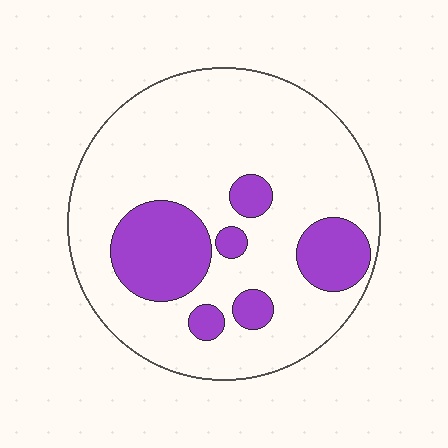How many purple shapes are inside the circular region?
6.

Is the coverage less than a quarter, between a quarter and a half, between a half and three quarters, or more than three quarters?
Less than a quarter.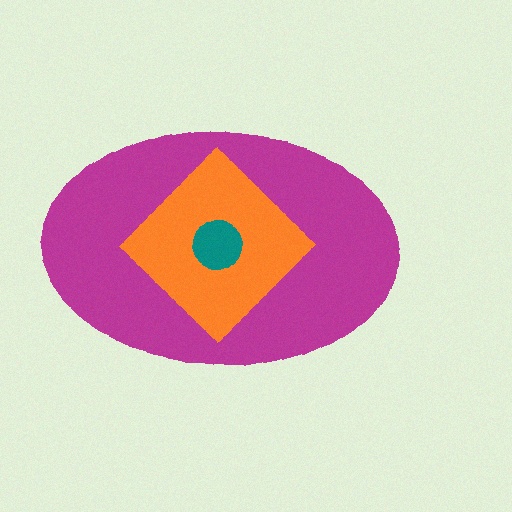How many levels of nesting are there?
3.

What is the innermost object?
The teal circle.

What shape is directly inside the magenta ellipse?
The orange diamond.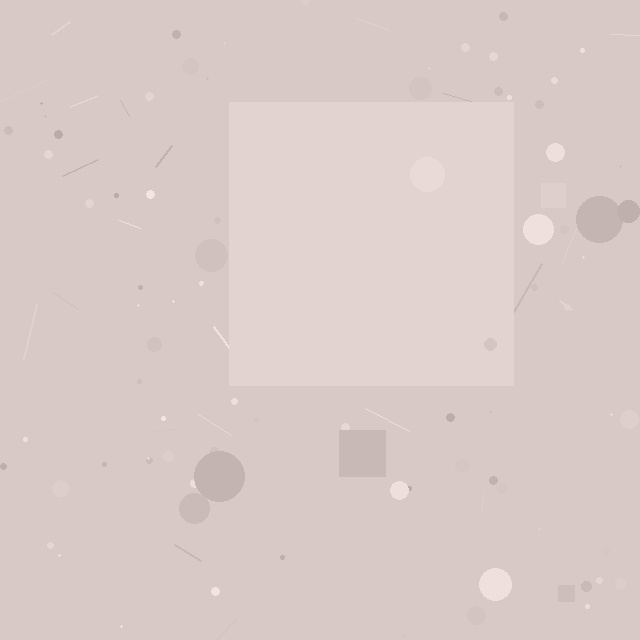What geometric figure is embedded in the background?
A square is embedded in the background.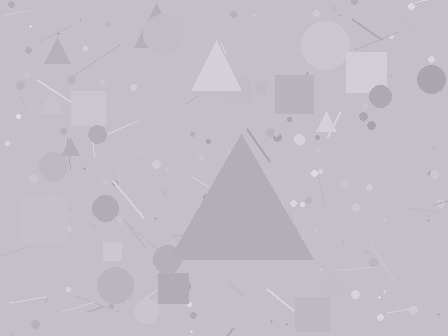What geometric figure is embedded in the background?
A triangle is embedded in the background.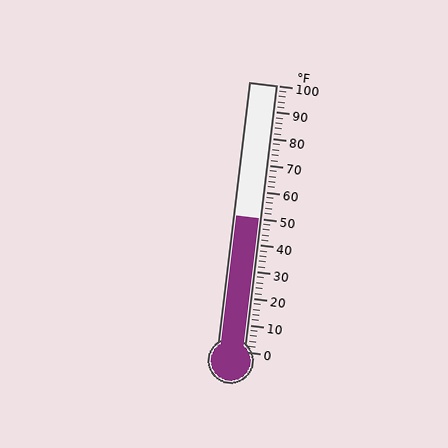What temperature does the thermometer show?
The thermometer shows approximately 50°F.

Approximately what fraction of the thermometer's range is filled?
The thermometer is filled to approximately 50% of its range.